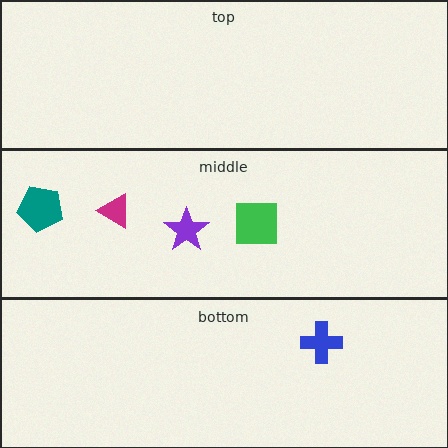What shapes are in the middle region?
The magenta triangle, the green square, the teal pentagon, the purple star.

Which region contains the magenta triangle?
The middle region.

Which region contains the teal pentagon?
The middle region.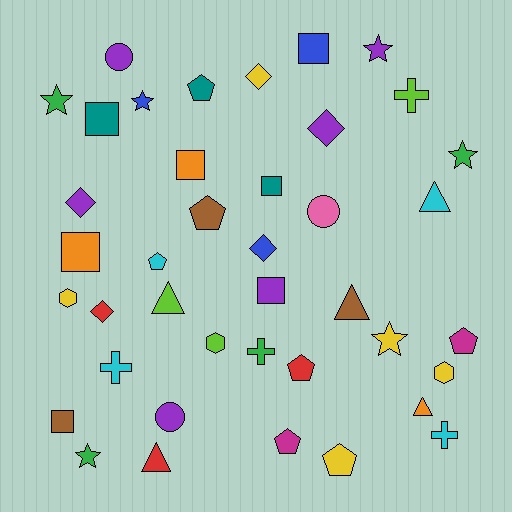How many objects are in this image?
There are 40 objects.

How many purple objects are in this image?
There are 6 purple objects.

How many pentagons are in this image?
There are 7 pentagons.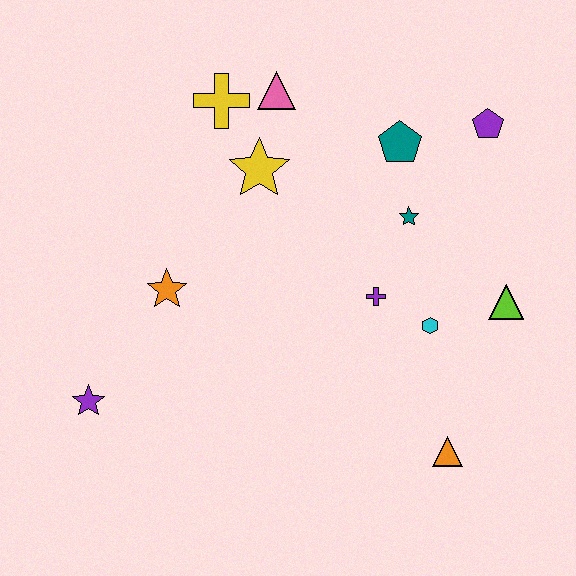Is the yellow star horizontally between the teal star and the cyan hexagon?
No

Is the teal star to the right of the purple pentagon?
No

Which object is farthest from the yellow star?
The orange triangle is farthest from the yellow star.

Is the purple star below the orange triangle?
No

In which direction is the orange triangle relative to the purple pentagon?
The orange triangle is below the purple pentagon.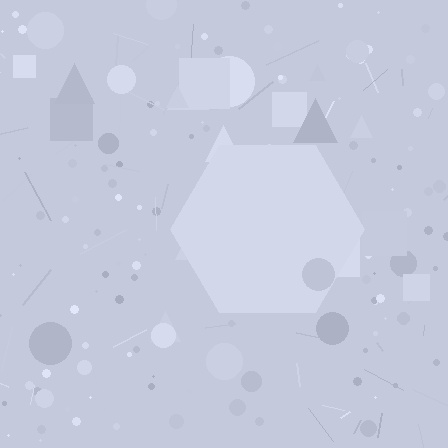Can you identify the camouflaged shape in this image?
The camouflaged shape is a hexagon.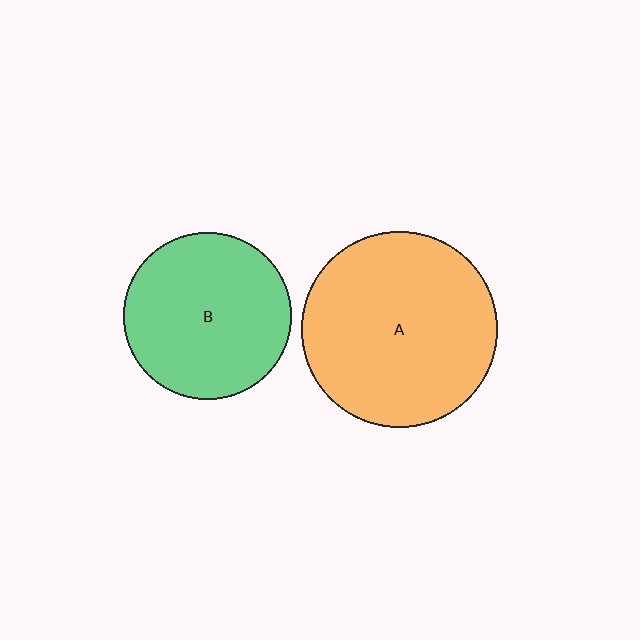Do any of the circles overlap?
No, none of the circles overlap.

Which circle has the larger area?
Circle A (orange).